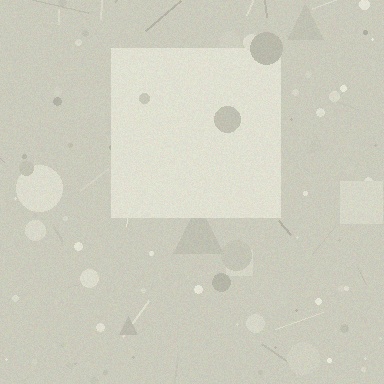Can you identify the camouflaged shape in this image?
The camouflaged shape is a square.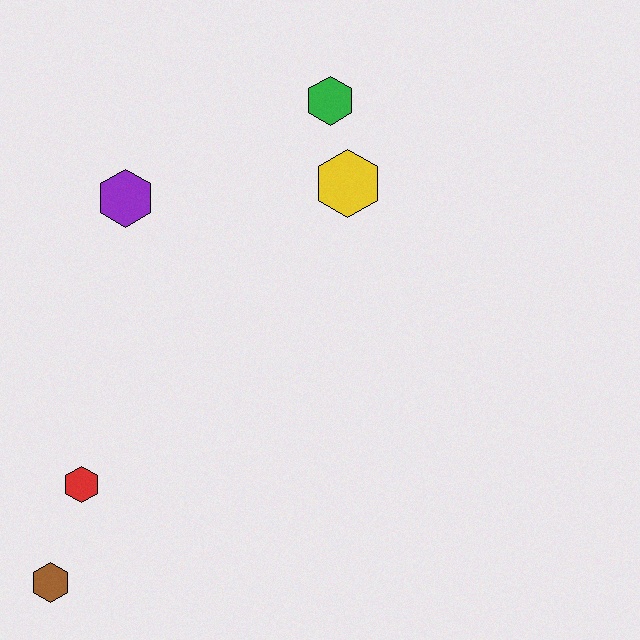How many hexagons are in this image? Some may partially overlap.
There are 5 hexagons.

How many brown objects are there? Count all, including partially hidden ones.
There is 1 brown object.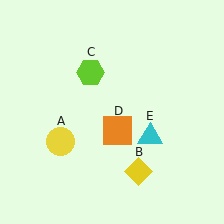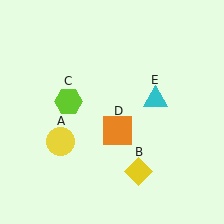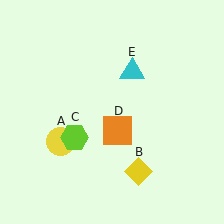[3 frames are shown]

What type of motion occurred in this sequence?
The lime hexagon (object C), cyan triangle (object E) rotated counterclockwise around the center of the scene.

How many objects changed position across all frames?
2 objects changed position: lime hexagon (object C), cyan triangle (object E).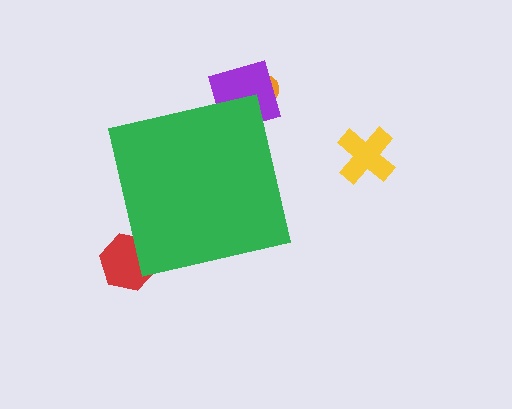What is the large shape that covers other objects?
A green square.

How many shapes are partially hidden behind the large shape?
3 shapes are partially hidden.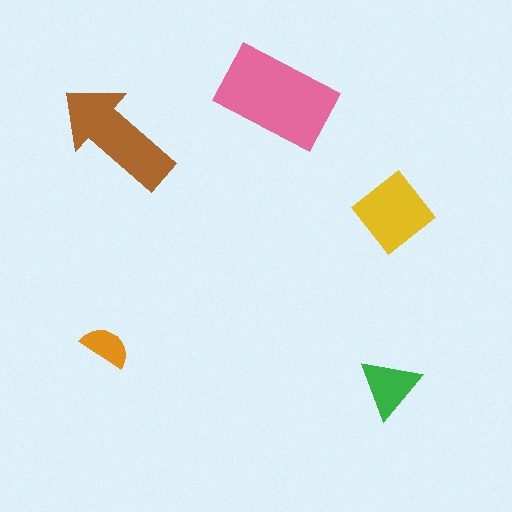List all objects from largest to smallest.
The pink rectangle, the brown arrow, the yellow diamond, the green triangle, the orange semicircle.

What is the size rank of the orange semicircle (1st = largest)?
5th.